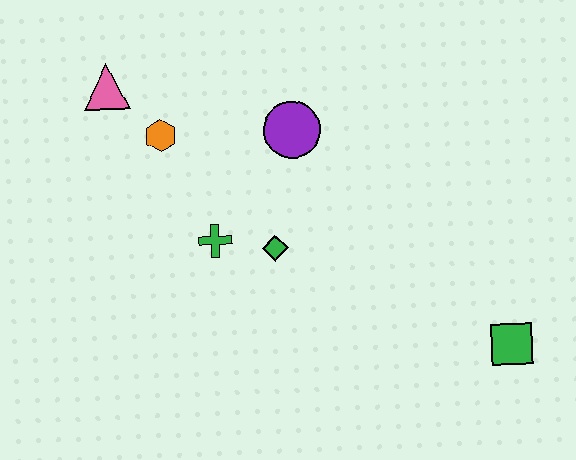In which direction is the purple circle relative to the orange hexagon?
The purple circle is to the right of the orange hexagon.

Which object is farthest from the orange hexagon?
The green square is farthest from the orange hexagon.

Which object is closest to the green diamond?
The green cross is closest to the green diamond.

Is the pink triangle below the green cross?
No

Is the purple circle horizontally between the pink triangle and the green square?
Yes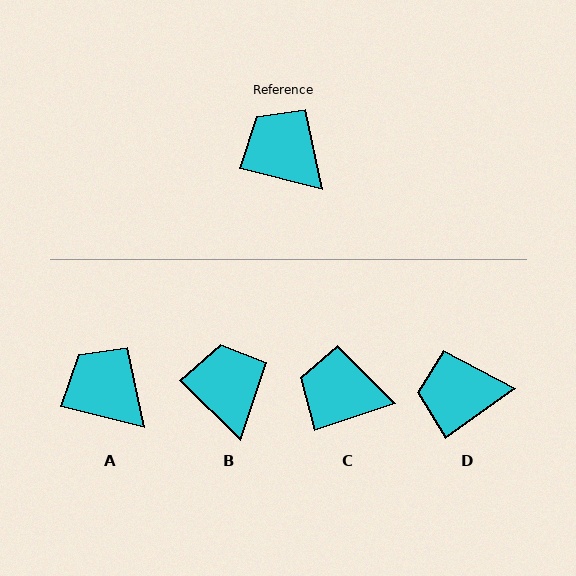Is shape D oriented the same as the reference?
No, it is off by about 50 degrees.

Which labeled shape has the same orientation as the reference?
A.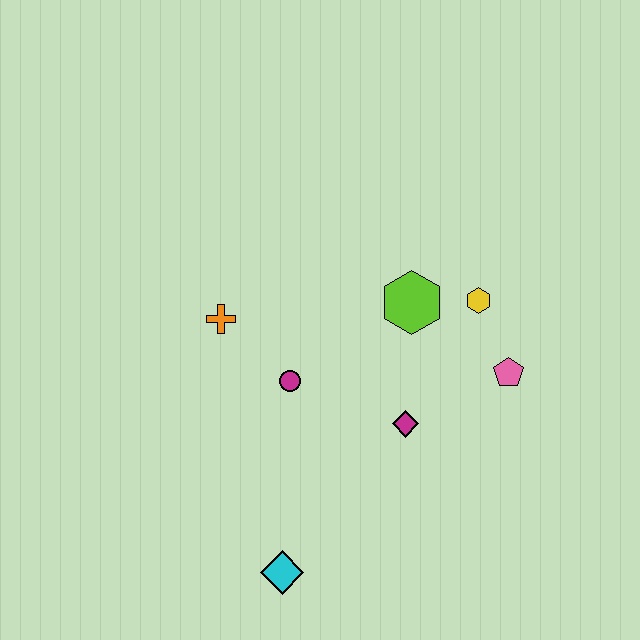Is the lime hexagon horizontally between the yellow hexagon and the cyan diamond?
Yes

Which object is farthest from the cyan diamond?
The yellow hexagon is farthest from the cyan diamond.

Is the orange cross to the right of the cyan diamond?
No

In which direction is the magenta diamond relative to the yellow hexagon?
The magenta diamond is below the yellow hexagon.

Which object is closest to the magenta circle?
The orange cross is closest to the magenta circle.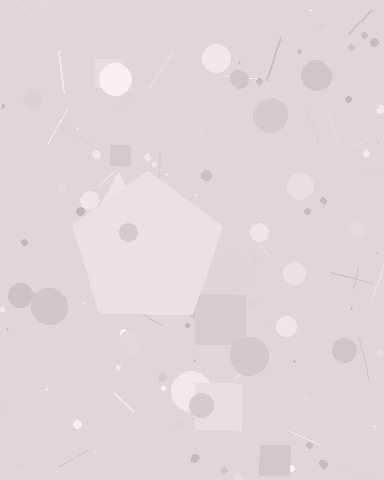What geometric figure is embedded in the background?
A pentagon is embedded in the background.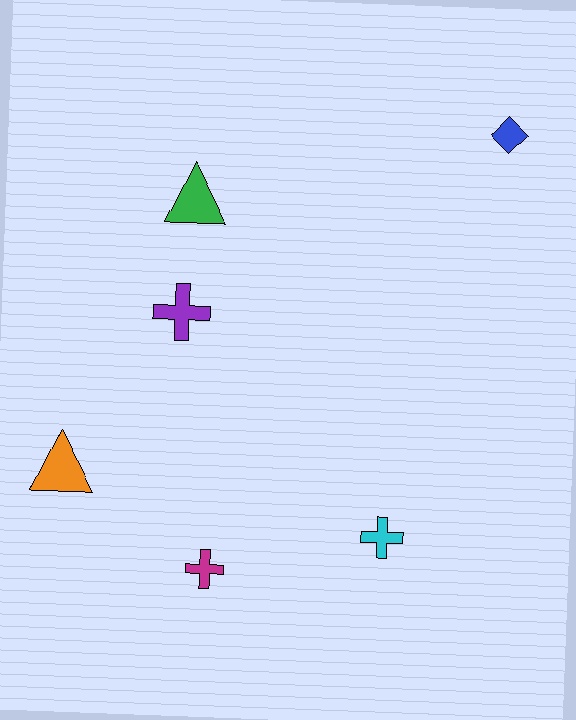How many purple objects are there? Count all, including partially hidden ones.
There is 1 purple object.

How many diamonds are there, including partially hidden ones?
There is 1 diamond.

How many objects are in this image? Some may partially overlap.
There are 6 objects.